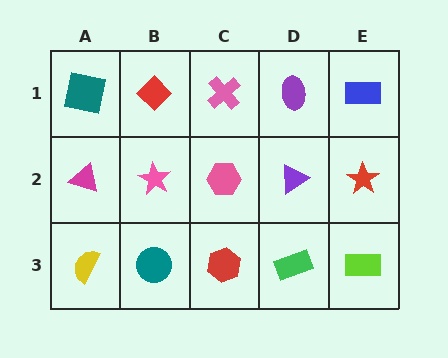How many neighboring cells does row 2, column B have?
4.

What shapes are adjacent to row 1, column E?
A red star (row 2, column E), a purple ellipse (row 1, column D).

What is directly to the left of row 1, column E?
A purple ellipse.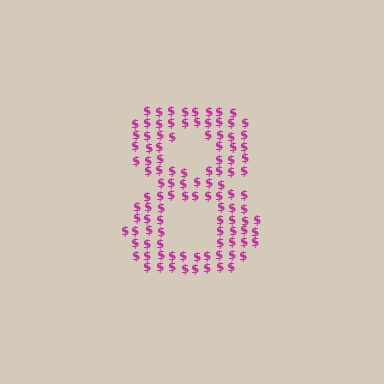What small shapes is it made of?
It is made of small dollar signs.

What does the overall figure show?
The overall figure shows the digit 8.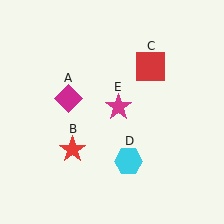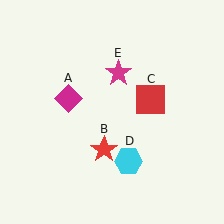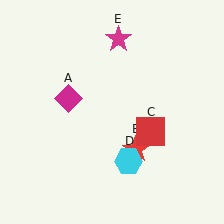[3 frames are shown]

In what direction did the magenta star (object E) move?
The magenta star (object E) moved up.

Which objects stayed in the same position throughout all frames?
Magenta diamond (object A) and cyan hexagon (object D) remained stationary.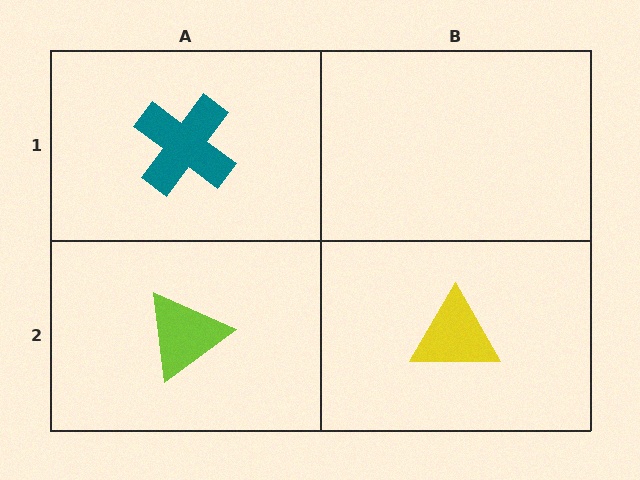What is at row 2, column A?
A lime triangle.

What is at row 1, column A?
A teal cross.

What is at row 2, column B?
A yellow triangle.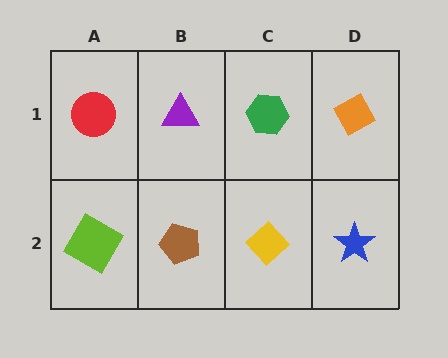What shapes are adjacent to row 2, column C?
A green hexagon (row 1, column C), a brown pentagon (row 2, column B), a blue star (row 2, column D).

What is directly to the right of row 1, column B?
A green hexagon.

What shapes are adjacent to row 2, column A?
A red circle (row 1, column A), a brown pentagon (row 2, column B).